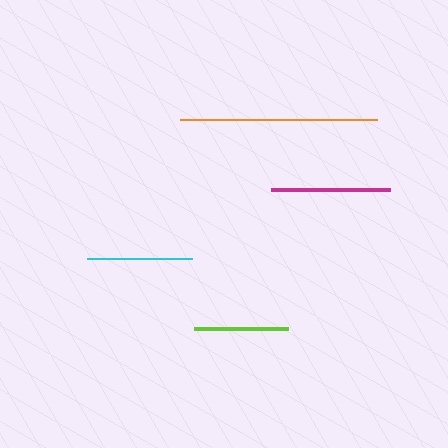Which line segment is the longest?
The orange line is the longest at approximately 197 pixels.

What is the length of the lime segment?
The lime segment is approximately 94 pixels long.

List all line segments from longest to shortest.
From longest to shortest: orange, magenta, cyan, lime.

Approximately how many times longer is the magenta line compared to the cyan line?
The magenta line is approximately 1.1 times the length of the cyan line.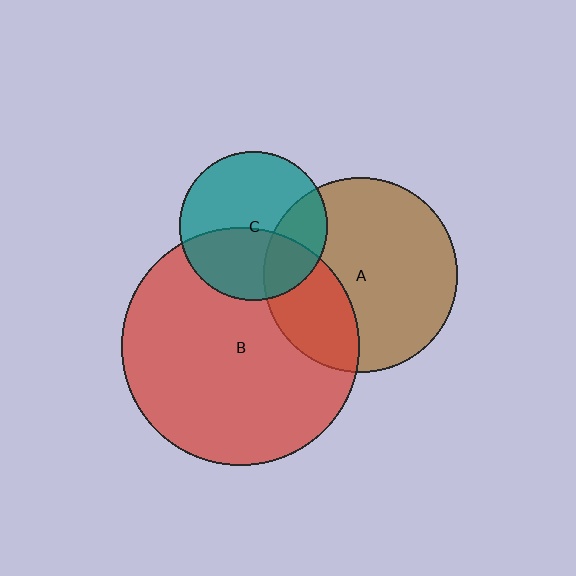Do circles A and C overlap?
Yes.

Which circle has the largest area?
Circle B (red).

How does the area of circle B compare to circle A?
Approximately 1.5 times.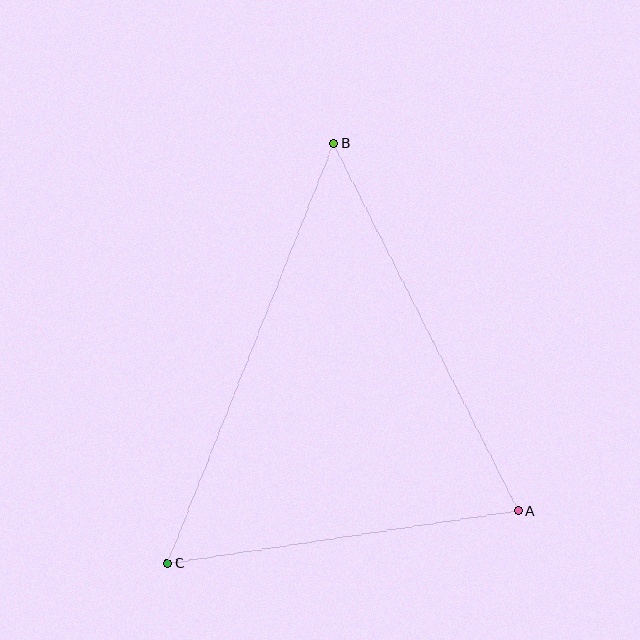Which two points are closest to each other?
Points A and C are closest to each other.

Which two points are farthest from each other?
Points B and C are farthest from each other.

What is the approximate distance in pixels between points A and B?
The distance between A and B is approximately 411 pixels.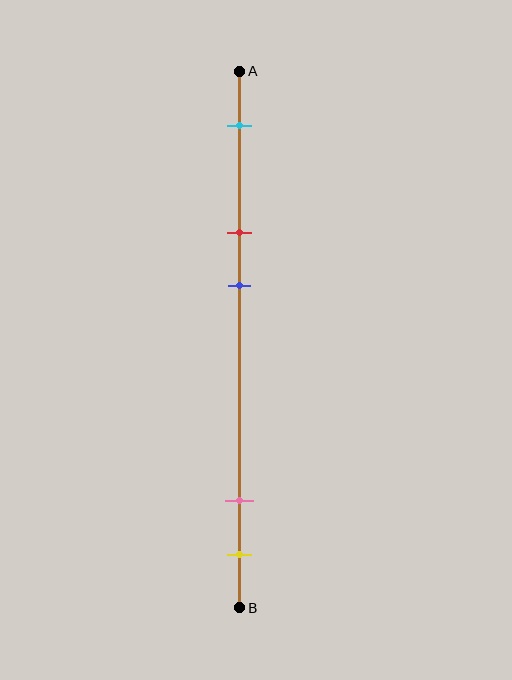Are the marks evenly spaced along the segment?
No, the marks are not evenly spaced.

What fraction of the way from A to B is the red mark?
The red mark is approximately 30% (0.3) of the way from A to B.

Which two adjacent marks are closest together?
The pink and yellow marks are the closest adjacent pair.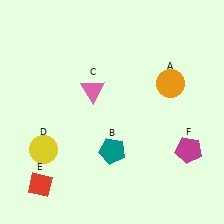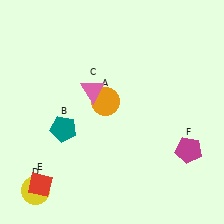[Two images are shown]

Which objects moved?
The objects that moved are: the orange circle (A), the teal pentagon (B), the yellow circle (D).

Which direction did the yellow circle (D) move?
The yellow circle (D) moved down.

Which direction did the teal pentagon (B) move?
The teal pentagon (B) moved left.